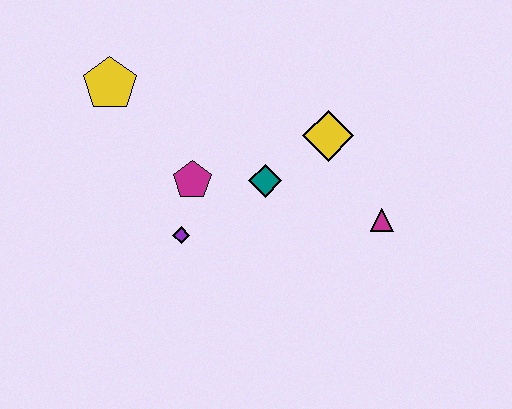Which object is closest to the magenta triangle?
The yellow diamond is closest to the magenta triangle.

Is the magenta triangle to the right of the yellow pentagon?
Yes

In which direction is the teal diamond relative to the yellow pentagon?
The teal diamond is to the right of the yellow pentagon.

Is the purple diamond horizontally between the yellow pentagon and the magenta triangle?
Yes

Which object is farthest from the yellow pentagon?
The magenta triangle is farthest from the yellow pentagon.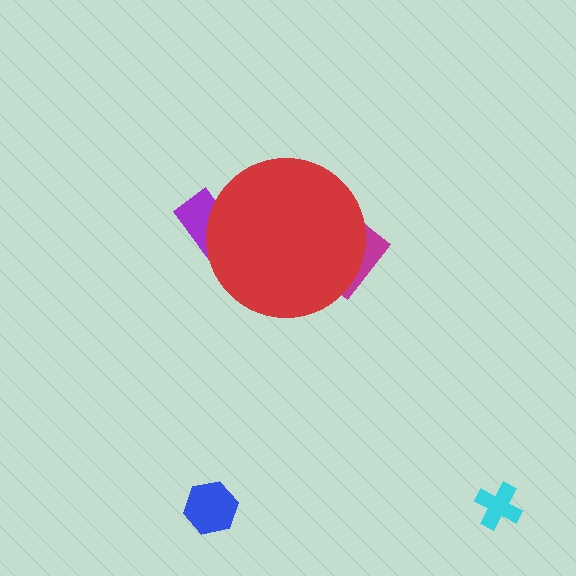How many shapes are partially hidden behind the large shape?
2 shapes are partially hidden.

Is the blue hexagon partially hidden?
No, the blue hexagon is fully visible.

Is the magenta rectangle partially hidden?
Yes, the magenta rectangle is partially hidden behind the red circle.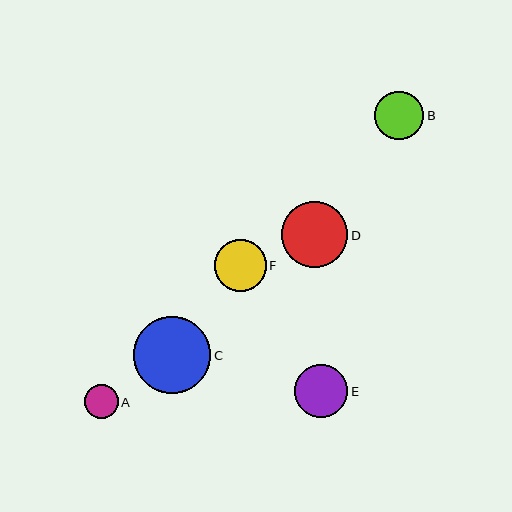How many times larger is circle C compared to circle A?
Circle C is approximately 2.3 times the size of circle A.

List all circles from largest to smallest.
From largest to smallest: C, D, E, F, B, A.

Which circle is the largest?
Circle C is the largest with a size of approximately 78 pixels.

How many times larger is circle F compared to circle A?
Circle F is approximately 1.5 times the size of circle A.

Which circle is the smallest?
Circle A is the smallest with a size of approximately 34 pixels.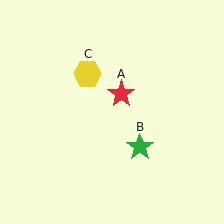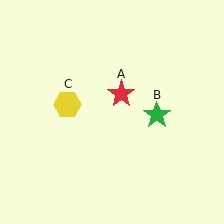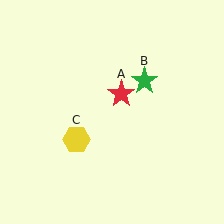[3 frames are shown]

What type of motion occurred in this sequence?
The green star (object B), yellow hexagon (object C) rotated counterclockwise around the center of the scene.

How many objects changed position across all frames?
2 objects changed position: green star (object B), yellow hexagon (object C).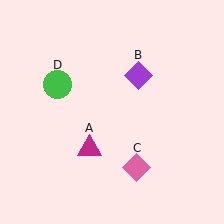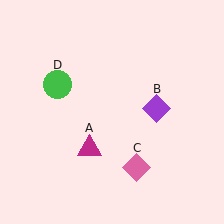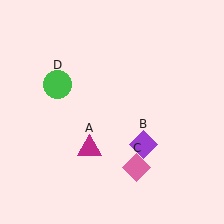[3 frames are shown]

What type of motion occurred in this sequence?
The purple diamond (object B) rotated clockwise around the center of the scene.